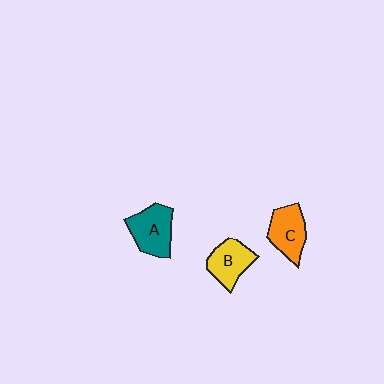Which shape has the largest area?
Shape A (teal).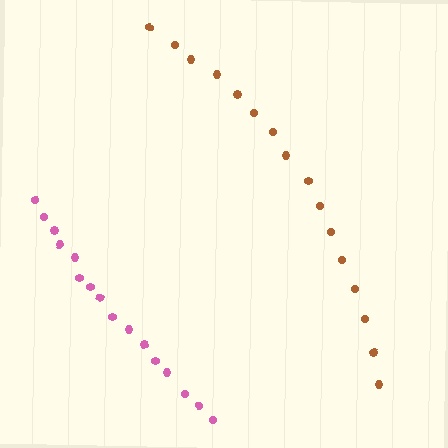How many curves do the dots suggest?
There are 2 distinct paths.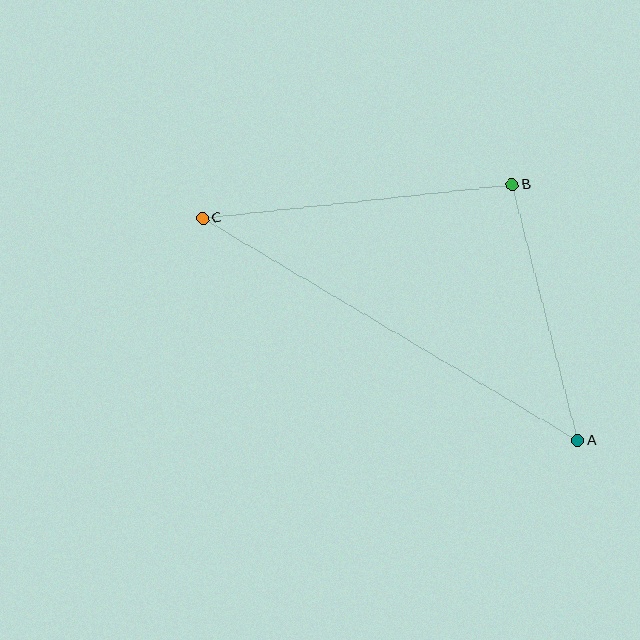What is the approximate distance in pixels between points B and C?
The distance between B and C is approximately 311 pixels.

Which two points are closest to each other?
Points A and B are closest to each other.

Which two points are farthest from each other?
Points A and C are farthest from each other.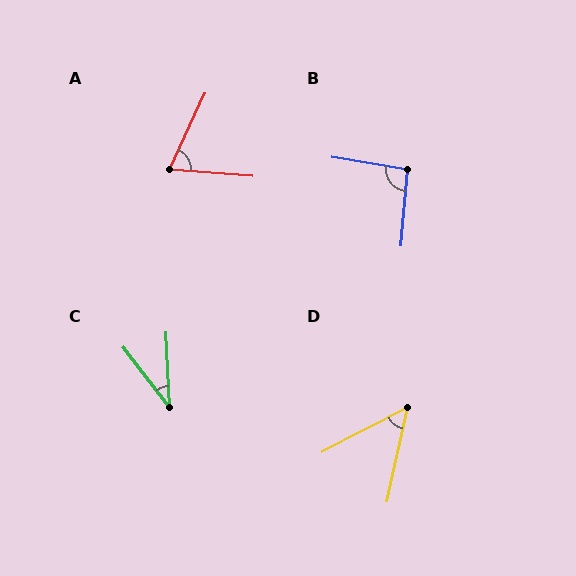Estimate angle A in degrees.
Approximately 70 degrees.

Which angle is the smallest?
C, at approximately 35 degrees.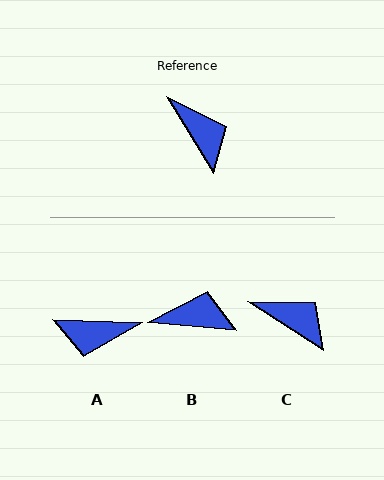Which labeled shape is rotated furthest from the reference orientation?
A, about 124 degrees away.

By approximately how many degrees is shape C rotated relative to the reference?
Approximately 25 degrees counter-clockwise.